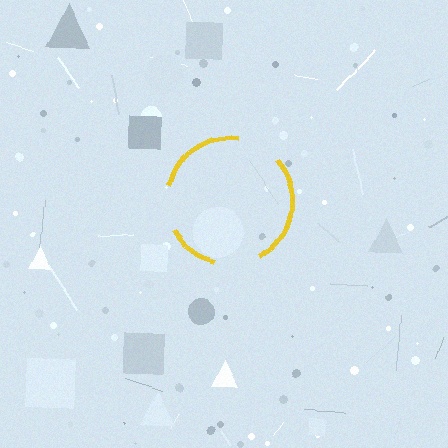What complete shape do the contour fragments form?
The contour fragments form a circle.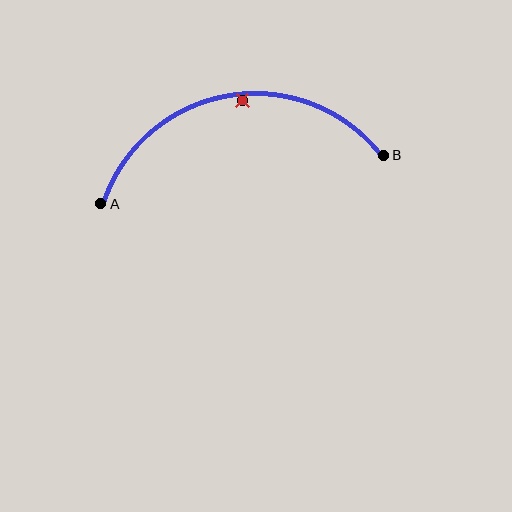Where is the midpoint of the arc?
The arc midpoint is the point on the curve farthest from the straight line joining A and B. It sits above that line.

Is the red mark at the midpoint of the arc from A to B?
No — the red mark does not lie on the arc at all. It sits slightly inside the curve.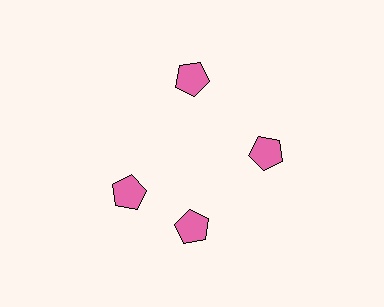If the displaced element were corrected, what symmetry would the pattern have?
It would have 4-fold rotational symmetry — the pattern would map onto itself every 90 degrees.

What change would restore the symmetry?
The symmetry would be restored by rotating it back into even spacing with its neighbors so that all 4 pentagons sit at equal angles and equal distance from the center.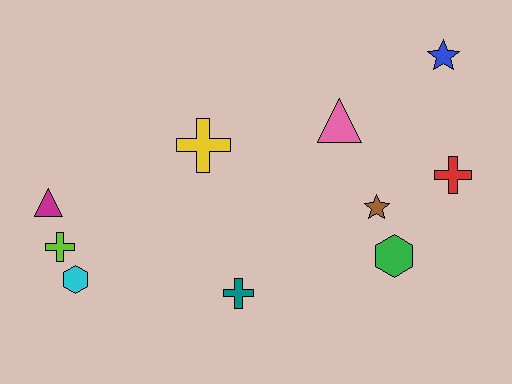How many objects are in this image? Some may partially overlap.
There are 10 objects.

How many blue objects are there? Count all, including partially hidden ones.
There is 1 blue object.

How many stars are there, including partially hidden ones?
There are 2 stars.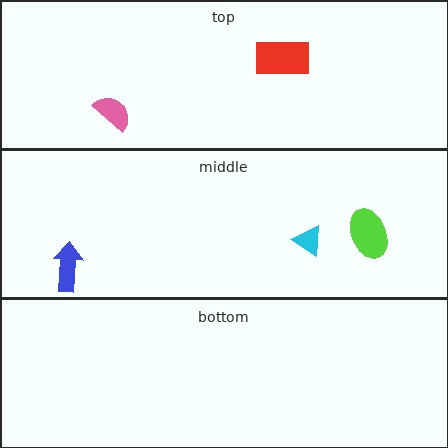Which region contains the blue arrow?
The middle region.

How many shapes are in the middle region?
3.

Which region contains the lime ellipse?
The middle region.